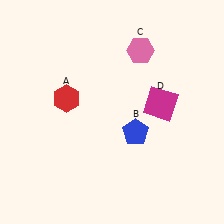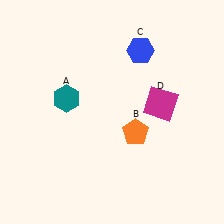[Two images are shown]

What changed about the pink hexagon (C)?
In Image 1, C is pink. In Image 2, it changed to blue.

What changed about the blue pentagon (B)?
In Image 1, B is blue. In Image 2, it changed to orange.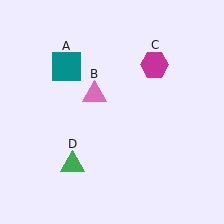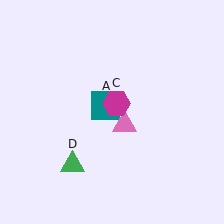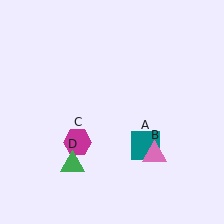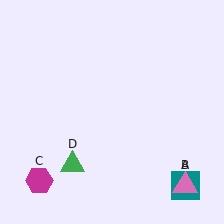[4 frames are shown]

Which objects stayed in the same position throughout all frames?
Green triangle (object D) remained stationary.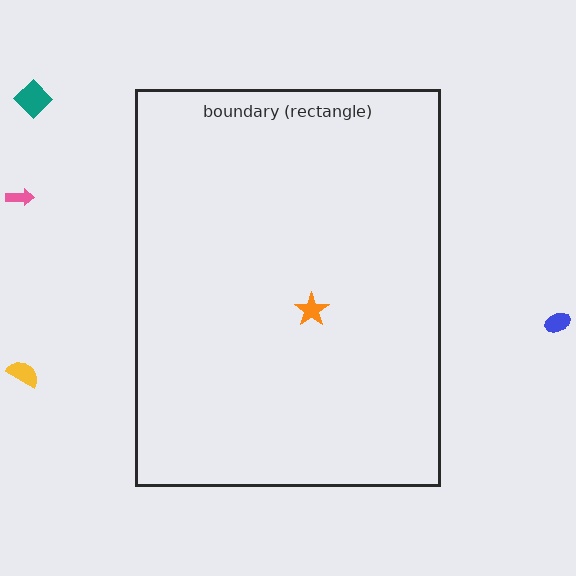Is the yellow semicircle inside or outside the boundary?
Outside.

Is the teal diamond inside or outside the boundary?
Outside.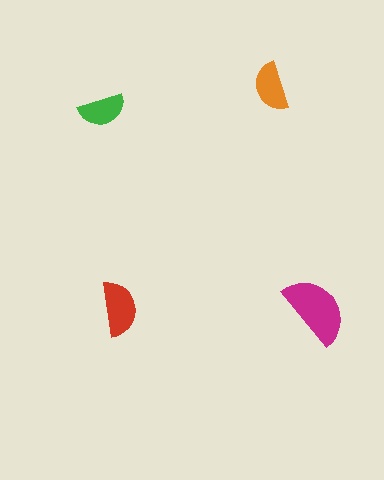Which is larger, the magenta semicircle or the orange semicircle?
The magenta one.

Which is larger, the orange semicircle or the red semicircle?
The red one.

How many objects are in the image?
There are 4 objects in the image.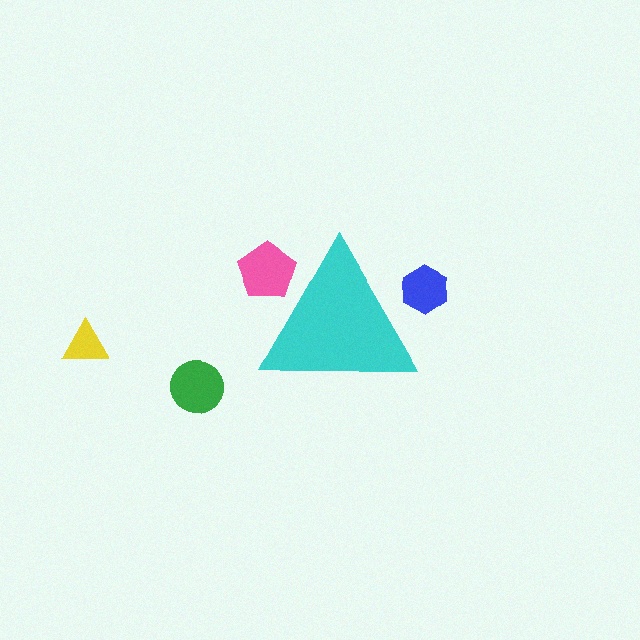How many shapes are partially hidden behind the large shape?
2 shapes are partially hidden.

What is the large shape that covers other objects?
A cyan triangle.